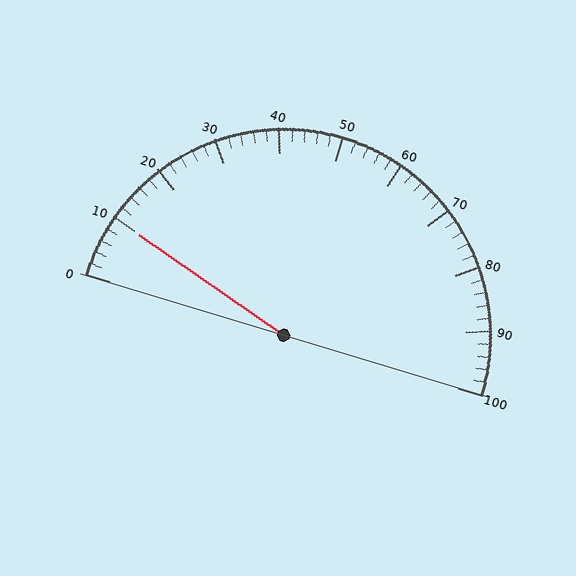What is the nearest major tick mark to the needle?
The nearest major tick mark is 10.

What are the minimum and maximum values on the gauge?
The gauge ranges from 0 to 100.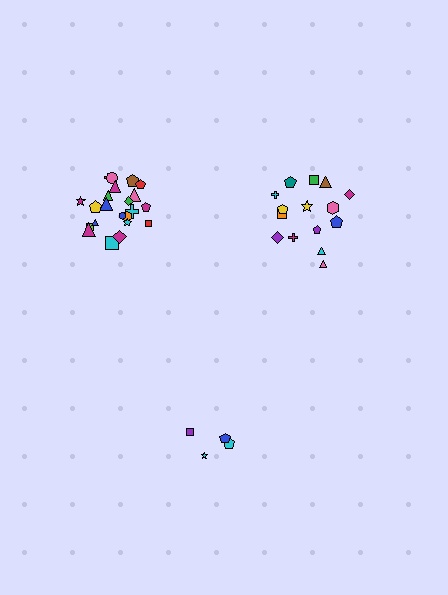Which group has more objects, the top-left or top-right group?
The top-left group.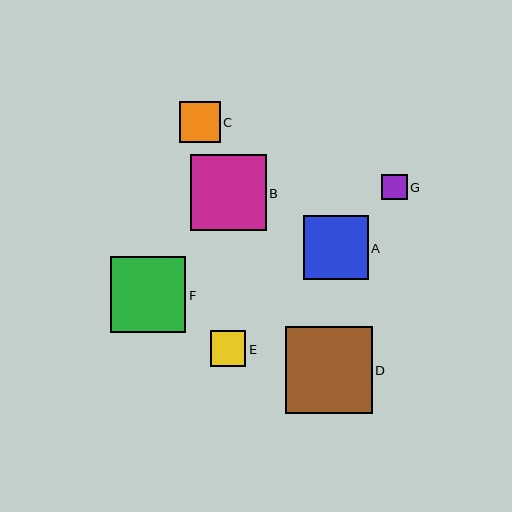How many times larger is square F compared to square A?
Square F is approximately 1.2 times the size of square A.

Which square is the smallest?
Square G is the smallest with a size of approximately 25 pixels.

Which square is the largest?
Square D is the largest with a size of approximately 87 pixels.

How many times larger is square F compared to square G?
Square F is approximately 3.0 times the size of square G.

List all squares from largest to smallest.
From largest to smallest: D, B, F, A, C, E, G.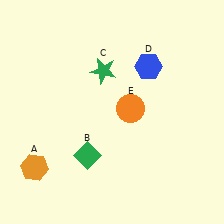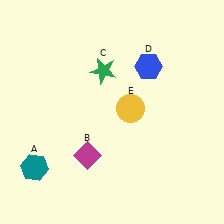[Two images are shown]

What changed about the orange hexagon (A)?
In Image 1, A is orange. In Image 2, it changed to teal.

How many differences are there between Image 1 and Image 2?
There are 3 differences between the two images.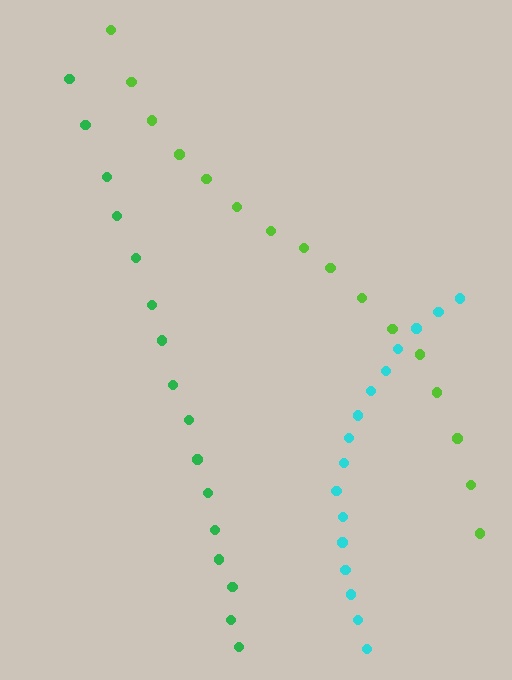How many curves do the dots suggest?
There are 3 distinct paths.